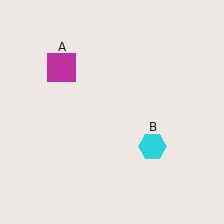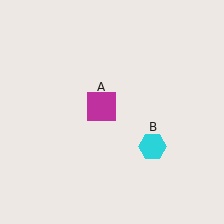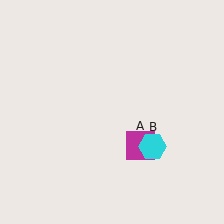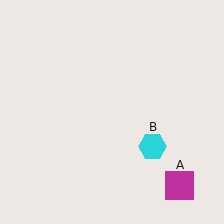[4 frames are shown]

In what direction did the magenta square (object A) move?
The magenta square (object A) moved down and to the right.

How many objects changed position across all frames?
1 object changed position: magenta square (object A).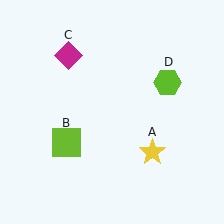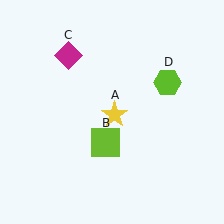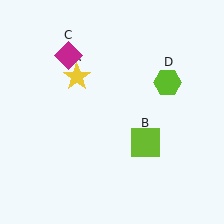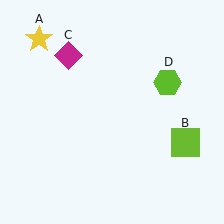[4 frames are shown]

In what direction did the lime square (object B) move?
The lime square (object B) moved right.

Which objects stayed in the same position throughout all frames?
Magenta diamond (object C) and lime hexagon (object D) remained stationary.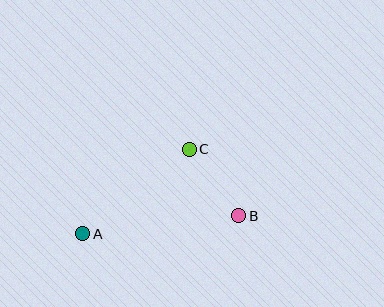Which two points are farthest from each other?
Points A and B are farthest from each other.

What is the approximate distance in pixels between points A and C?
The distance between A and C is approximately 136 pixels.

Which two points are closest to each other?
Points B and C are closest to each other.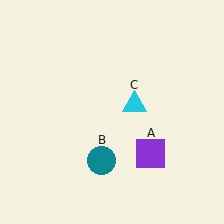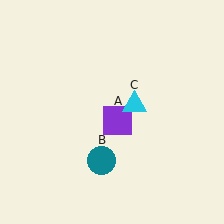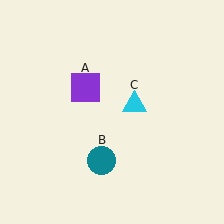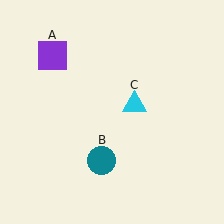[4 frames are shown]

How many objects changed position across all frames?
1 object changed position: purple square (object A).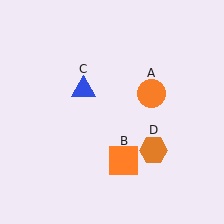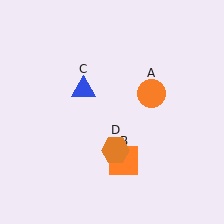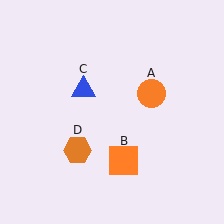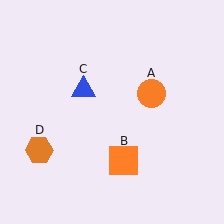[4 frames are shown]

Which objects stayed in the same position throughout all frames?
Orange circle (object A) and orange square (object B) and blue triangle (object C) remained stationary.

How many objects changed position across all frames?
1 object changed position: orange hexagon (object D).